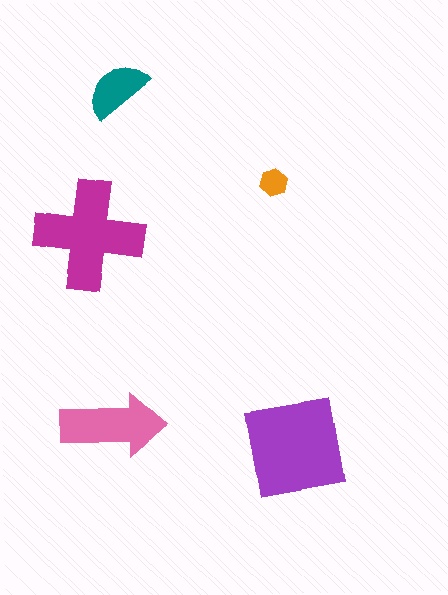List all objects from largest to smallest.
The purple square, the magenta cross, the pink arrow, the teal semicircle, the orange hexagon.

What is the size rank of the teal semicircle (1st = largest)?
4th.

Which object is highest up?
The teal semicircle is topmost.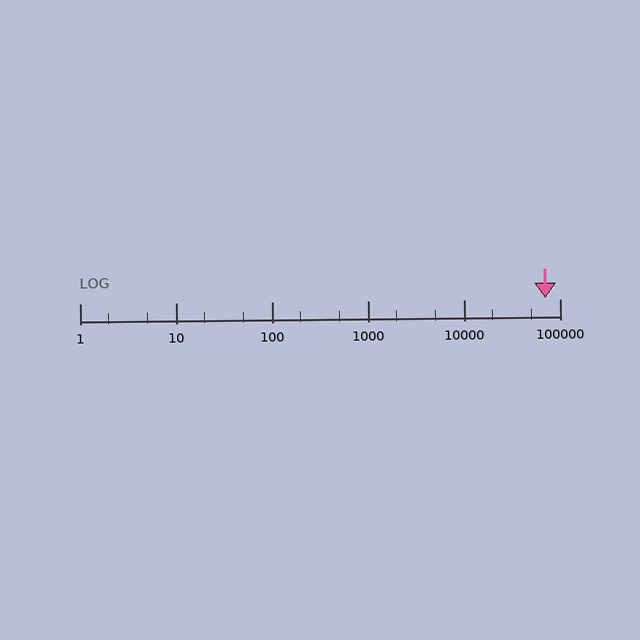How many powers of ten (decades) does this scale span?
The scale spans 5 decades, from 1 to 100000.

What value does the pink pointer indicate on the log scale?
The pointer indicates approximately 71000.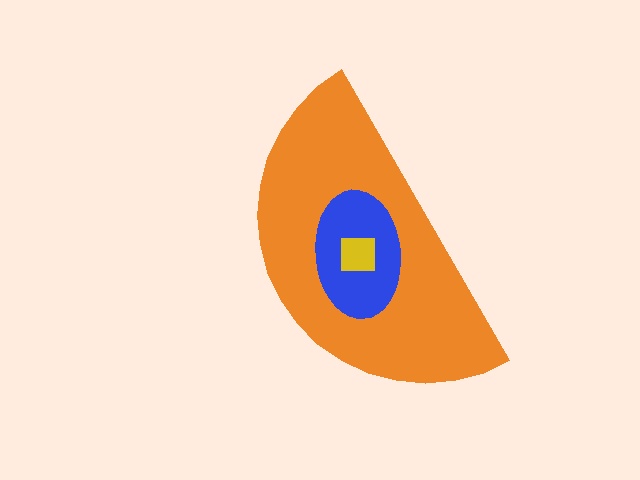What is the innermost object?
The yellow square.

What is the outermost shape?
The orange semicircle.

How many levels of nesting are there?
3.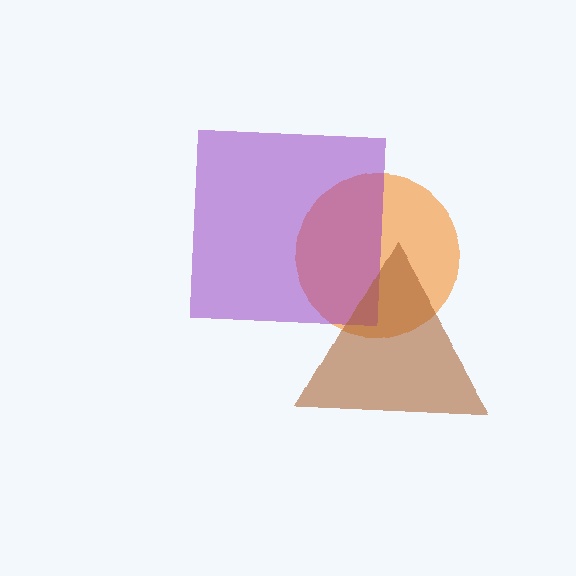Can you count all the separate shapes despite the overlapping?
Yes, there are 3 separate shapes.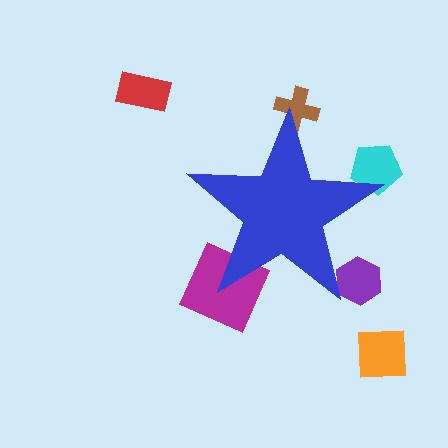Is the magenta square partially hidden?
Yes, the magenta square is partially hidden behind the blue star.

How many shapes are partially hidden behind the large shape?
4 shapes are partially hidden.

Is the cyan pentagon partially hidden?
Yes, the cyan pentagon is partially hidden behind the blue star.